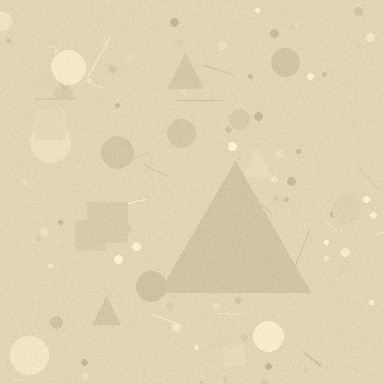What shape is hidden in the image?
A triangle is hidden in the image.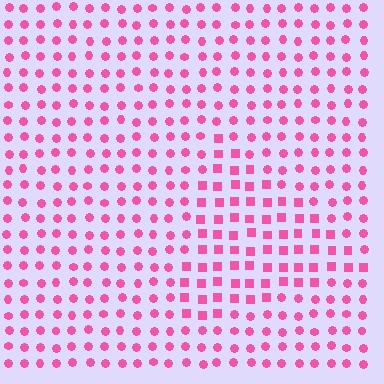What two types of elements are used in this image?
The image uses squares inside the triangle region and circles outside it.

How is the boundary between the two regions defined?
The boundary is defined by a change in element shape: squares inside vs. circles outside. All elements share the same color and spacing.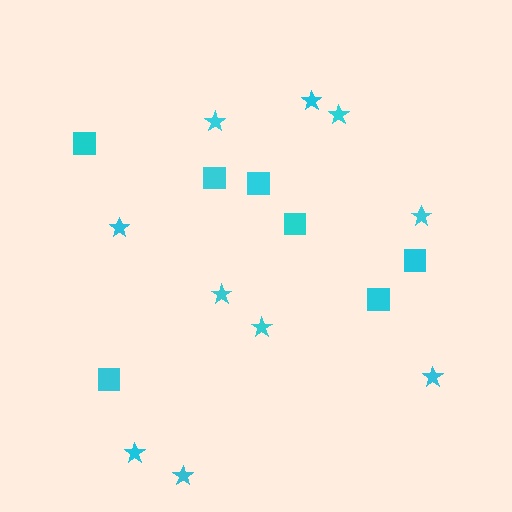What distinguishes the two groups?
There are 2 groups: one group of stars (10) and one group of squares (7).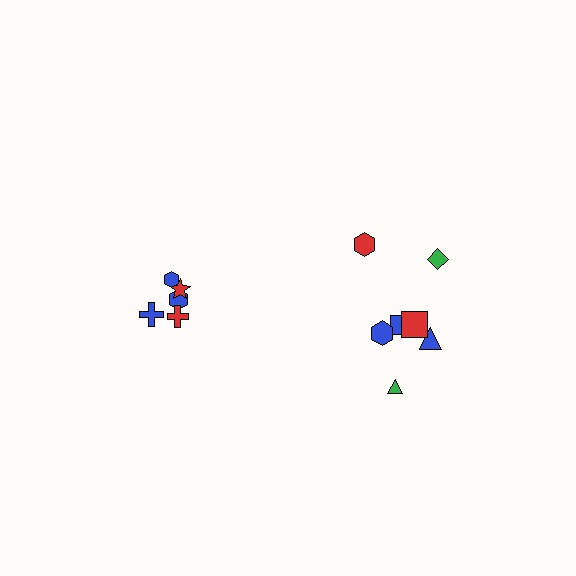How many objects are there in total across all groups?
There are 12 objects.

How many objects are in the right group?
There are 7 objects.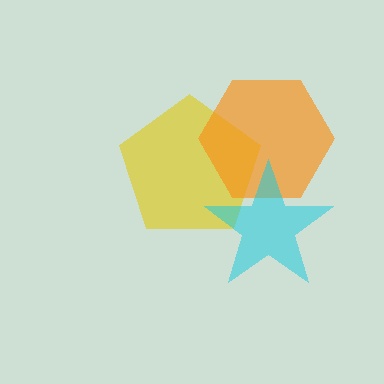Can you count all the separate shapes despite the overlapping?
Yes, there are 3 separate shapes.